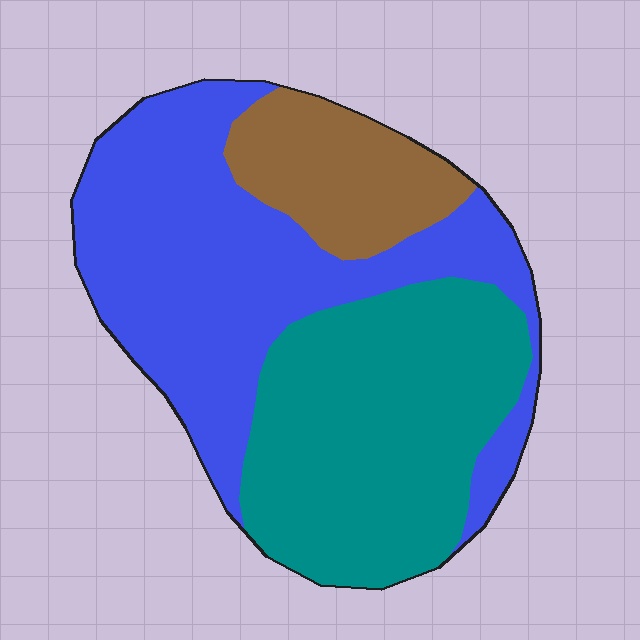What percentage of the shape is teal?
Teal covers 39% of the shape.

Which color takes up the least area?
Brown, at roughly 15%.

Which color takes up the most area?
Blue, at roughly 45%.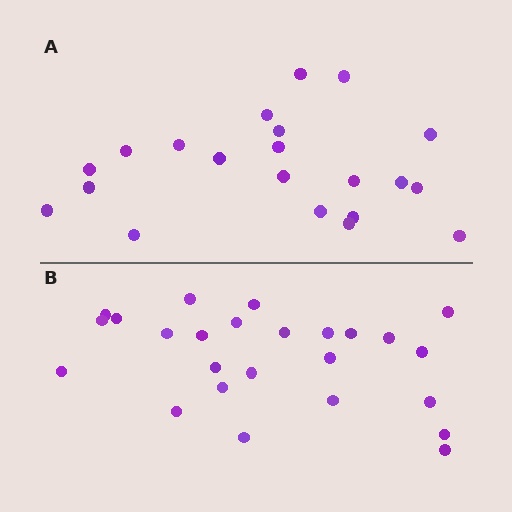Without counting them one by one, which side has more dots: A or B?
Region B (the bottom region) has more dots.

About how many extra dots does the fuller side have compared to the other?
Region B has about 4 more dots than region A.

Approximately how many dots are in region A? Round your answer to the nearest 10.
About 20 dots. (The exact count is 21, which rounds to 20.)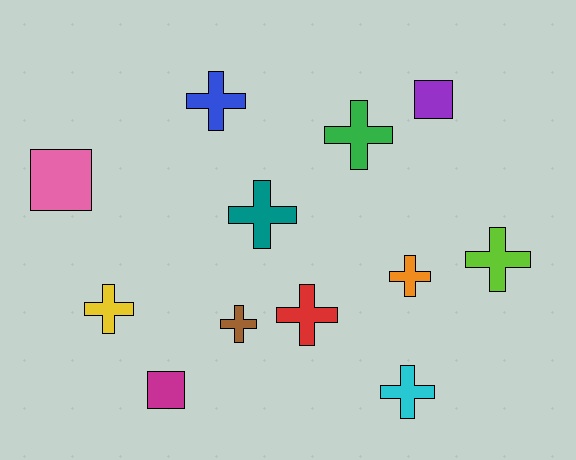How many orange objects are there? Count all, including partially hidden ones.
There is 1 orange object.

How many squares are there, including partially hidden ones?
There are 3 squares.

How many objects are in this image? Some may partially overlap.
There are 12 objects.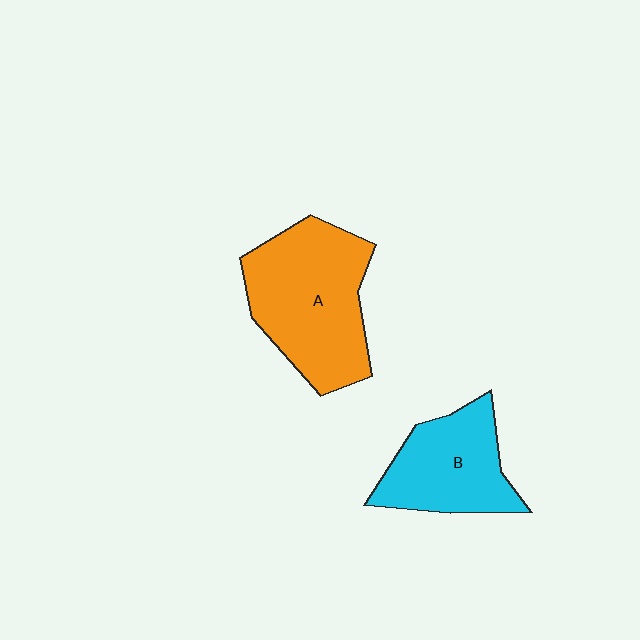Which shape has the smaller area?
Shape B (cyan).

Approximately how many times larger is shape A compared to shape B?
Approximately 1.4 times.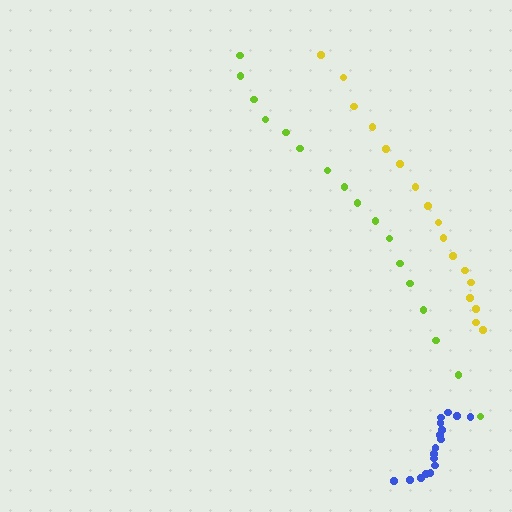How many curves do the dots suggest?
There are 3 distinct paths.